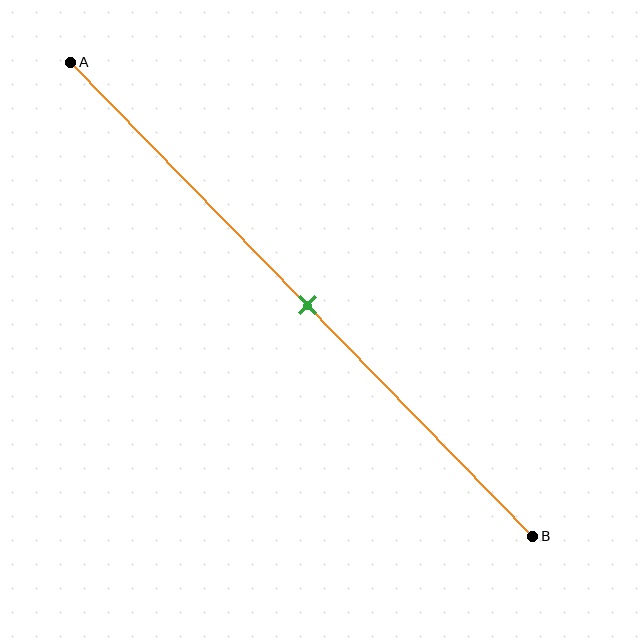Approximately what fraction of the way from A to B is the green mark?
The green mark is approximately 50% of the way from A to B.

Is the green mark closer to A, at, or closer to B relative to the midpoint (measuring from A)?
The green mark is approximately at the midpoint of segment AB.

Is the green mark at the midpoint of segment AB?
Yes, the mark is approximately at the midpoint.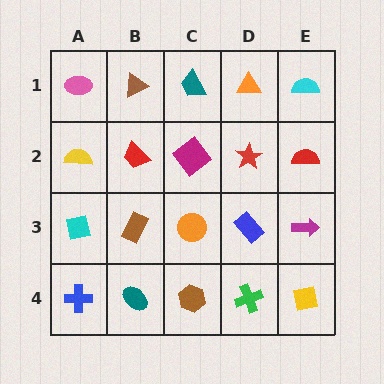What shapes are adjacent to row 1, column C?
A magenta diamond (row 2, column C), a brown triangle (row 1, column B), an orange triangle (row 1, column D).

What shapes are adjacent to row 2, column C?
A teal trapezoid (row 1, column C), an orange circle (row 3, column C), a red trapezoid (row 2, column B), a red star (row 2, column D).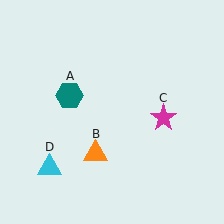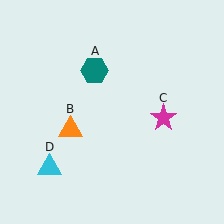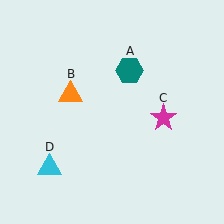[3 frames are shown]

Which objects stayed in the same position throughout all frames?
Magenta star (object C) and cyan triangle (object D) remained stationary.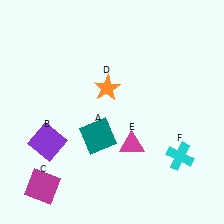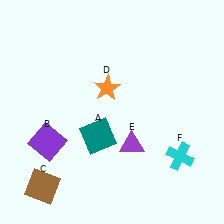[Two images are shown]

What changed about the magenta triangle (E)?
In Image 1, E is magenta. In Image 2, it changed to purple.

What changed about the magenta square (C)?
In Image 1, C is magenta. In Image 2, it changed to brown.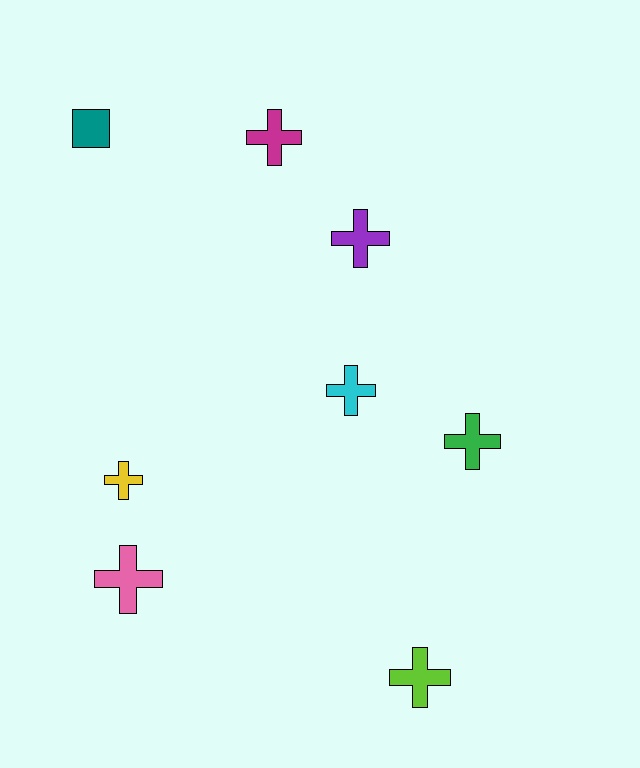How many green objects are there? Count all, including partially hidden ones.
There is 1 green object.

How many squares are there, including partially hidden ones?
There is 1 square.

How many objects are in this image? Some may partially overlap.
There are 8 objects.